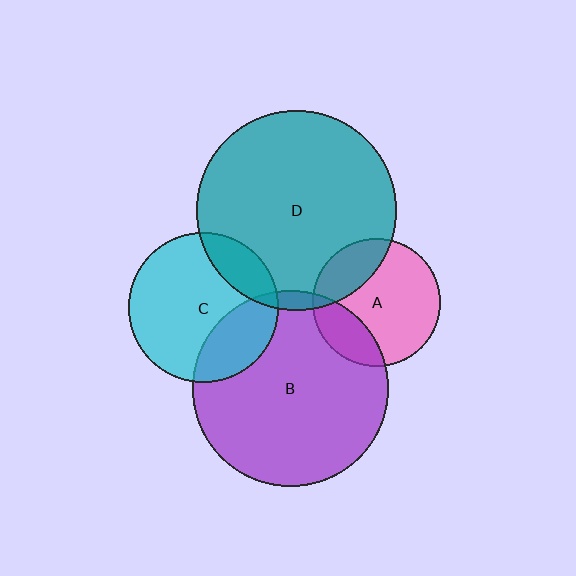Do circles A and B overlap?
Yes.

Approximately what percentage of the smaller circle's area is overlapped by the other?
Approximately 20%.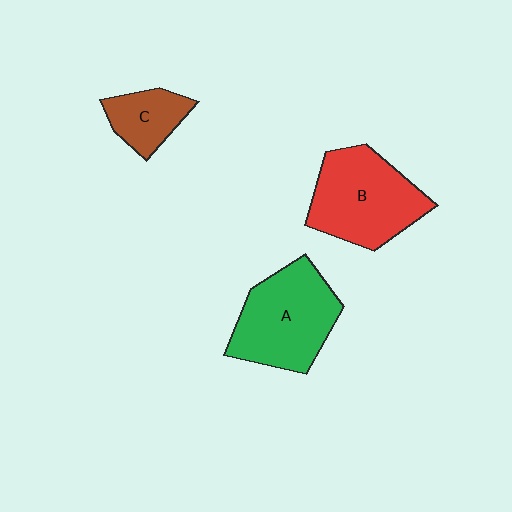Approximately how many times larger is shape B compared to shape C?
Approximately 2.2 times.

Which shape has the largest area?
Shape B (red).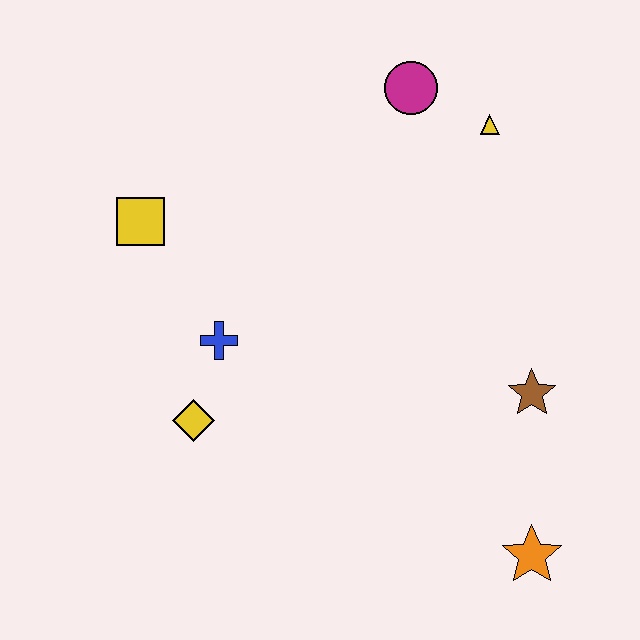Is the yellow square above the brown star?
Yes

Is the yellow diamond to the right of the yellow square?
Yes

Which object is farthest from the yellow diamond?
The yellow triangle is farthest from the yellow diamond.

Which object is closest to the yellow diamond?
The blue cross is closest to the yellow diamond.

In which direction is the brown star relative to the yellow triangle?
The brown star is below the yellow triangle.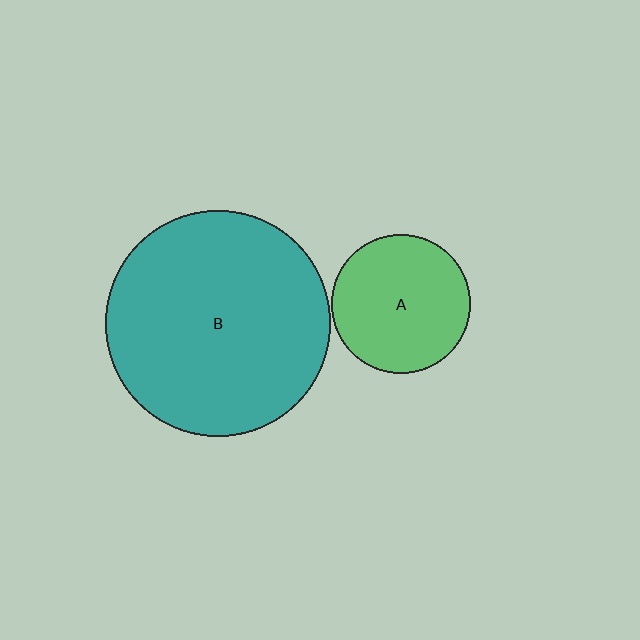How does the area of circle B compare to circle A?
Approximately 2.6 times.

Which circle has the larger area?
Circle B (teal).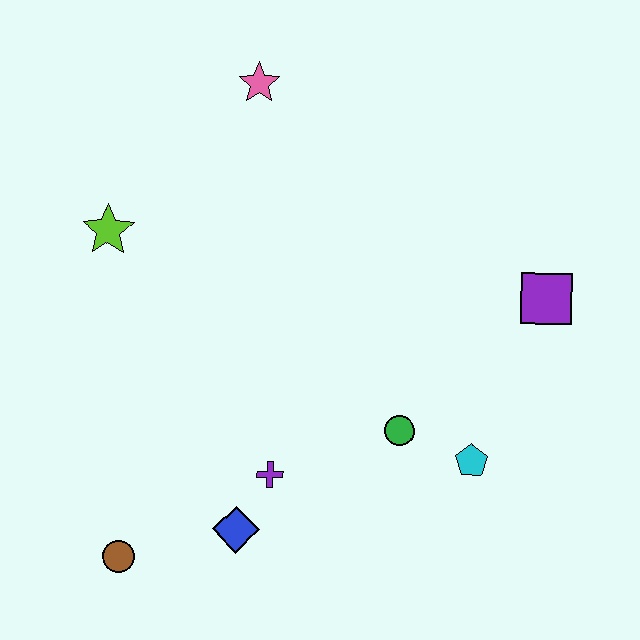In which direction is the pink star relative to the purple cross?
The pink star is above the purple cross.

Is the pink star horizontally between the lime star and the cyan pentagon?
Yes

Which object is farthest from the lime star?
The purple square is farthest from the lime star.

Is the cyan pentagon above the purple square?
No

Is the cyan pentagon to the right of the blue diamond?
Yes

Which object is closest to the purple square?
The cyan pentagon is closest to the purple square.